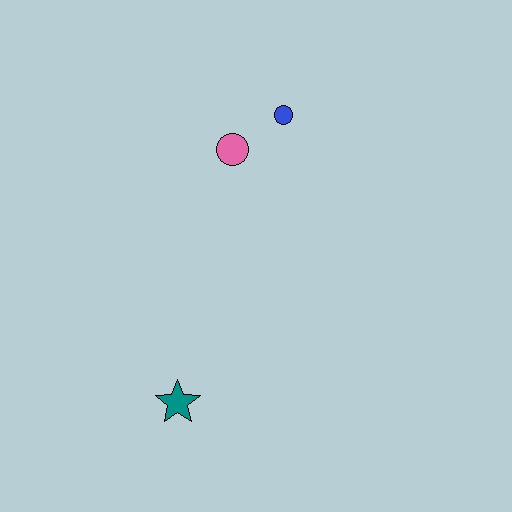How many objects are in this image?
There are 3 objects.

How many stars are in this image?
There is 1 star.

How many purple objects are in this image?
There are no purple objects.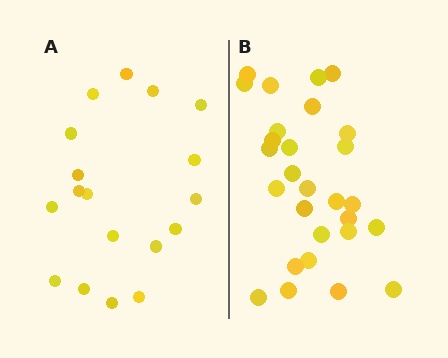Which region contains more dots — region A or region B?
Region B (the right region) has more dots.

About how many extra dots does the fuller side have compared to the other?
Region B has roughly 10 or so more dots than region A.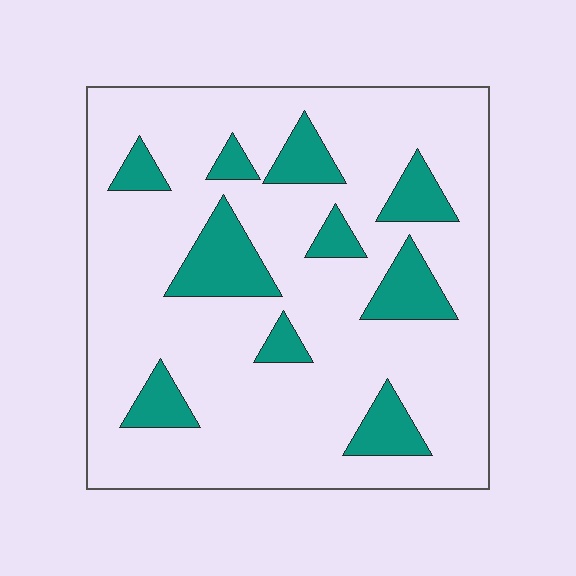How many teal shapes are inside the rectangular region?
10.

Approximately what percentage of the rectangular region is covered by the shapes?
Approximately 20%.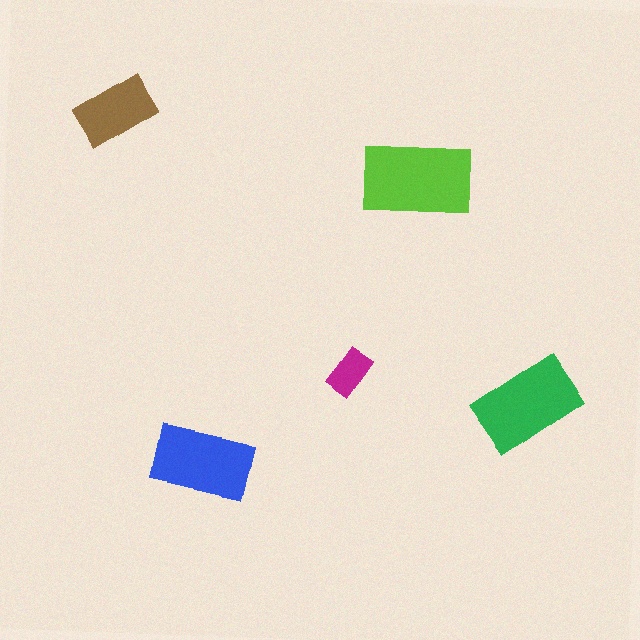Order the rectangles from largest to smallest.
the lime one, the green one, the blue one, the brown one, the magenta one.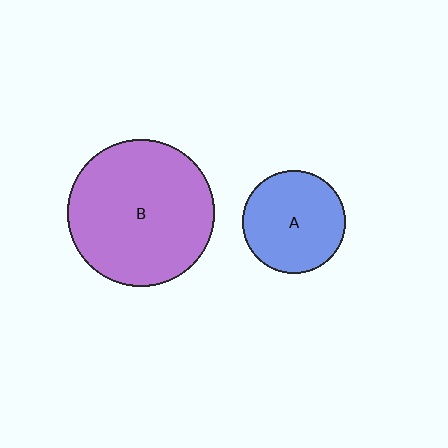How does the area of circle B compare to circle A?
Approximately 2.0 times.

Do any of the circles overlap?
No, none of the circles overlap.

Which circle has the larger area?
Circle B (purple).